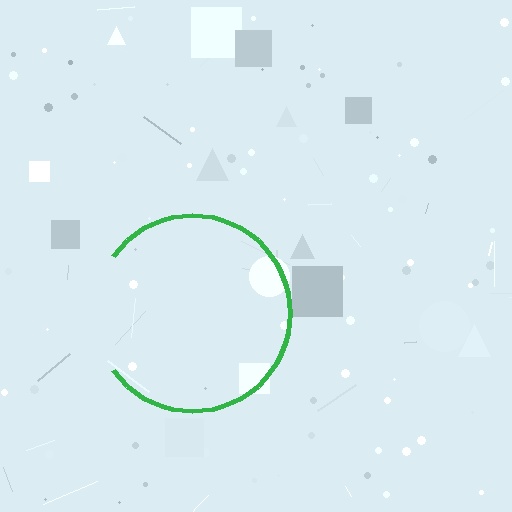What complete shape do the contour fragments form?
The contour fragments form a circle.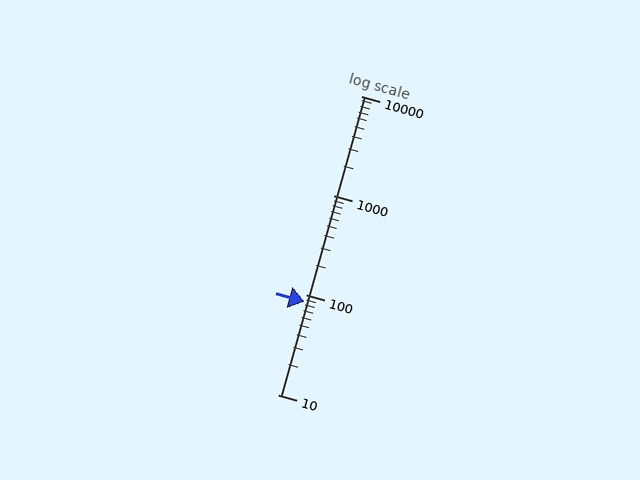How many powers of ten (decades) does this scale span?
The scale spans 3 decades, from 10 to 10000.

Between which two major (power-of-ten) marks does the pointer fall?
The pointer is between 10 and 100.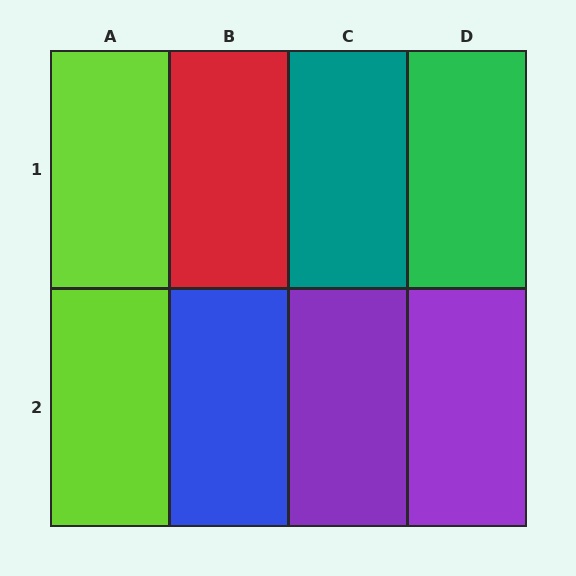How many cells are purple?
2 cells are purple.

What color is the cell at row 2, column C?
Purple.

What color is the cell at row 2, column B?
Blue.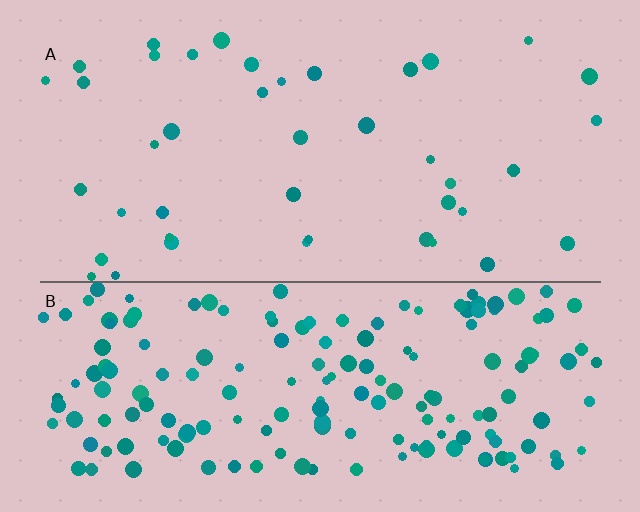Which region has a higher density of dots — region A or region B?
B (the bottom).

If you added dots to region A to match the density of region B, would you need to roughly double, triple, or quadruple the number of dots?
Approximately quadruple.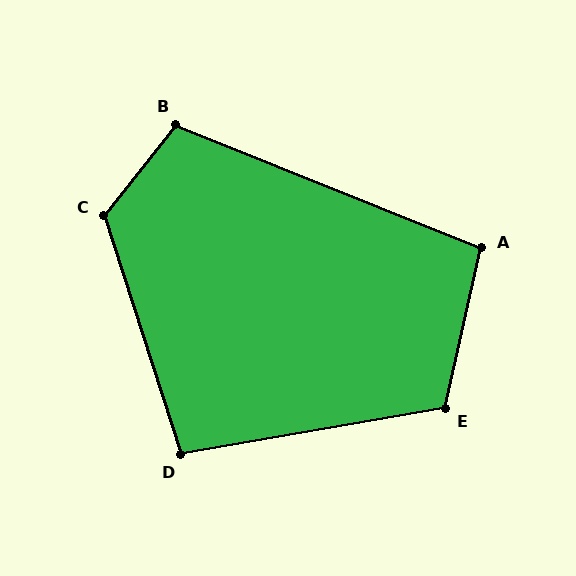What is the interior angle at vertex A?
Approximately 99 degrees (obtuse).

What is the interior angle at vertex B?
Approximately 107 degrees (obtuse).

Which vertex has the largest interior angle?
C, at approximately 124 degrees.